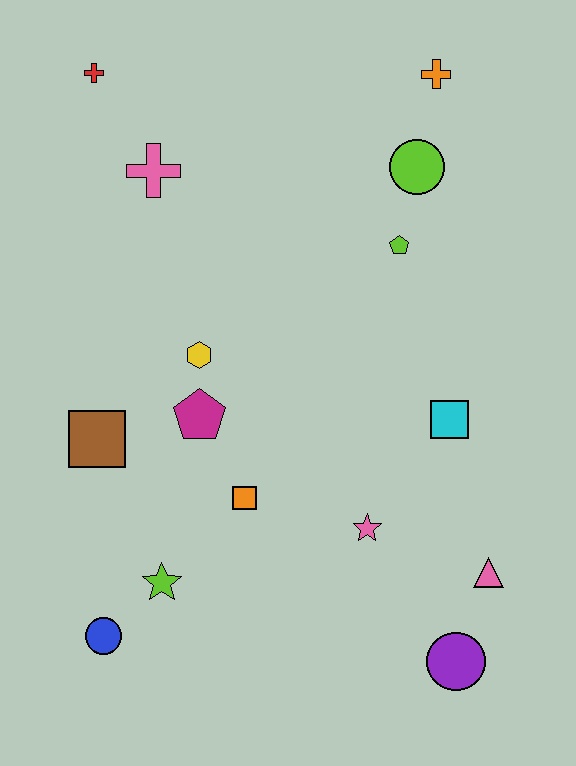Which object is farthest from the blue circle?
The orange cross is farthest from the blue circle.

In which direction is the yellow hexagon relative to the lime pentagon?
The yellow hexagon is to the left of the lime pentagon.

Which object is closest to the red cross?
The pink cross is closest to the red cross.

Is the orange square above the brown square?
No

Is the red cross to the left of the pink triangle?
Yes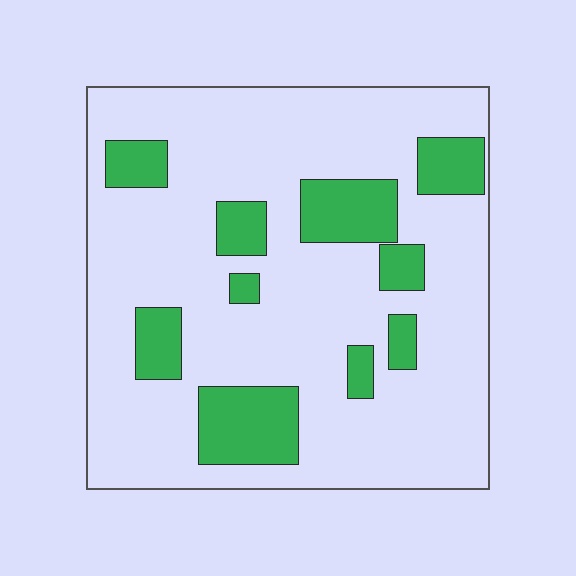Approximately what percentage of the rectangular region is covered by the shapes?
Approximately 20%.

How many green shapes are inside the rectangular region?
10.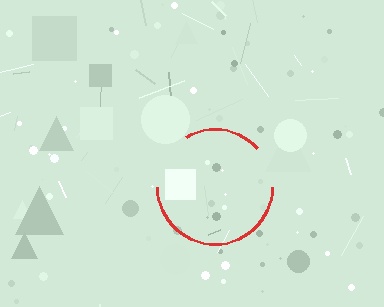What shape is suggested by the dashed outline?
The dashed outline suggests a circle.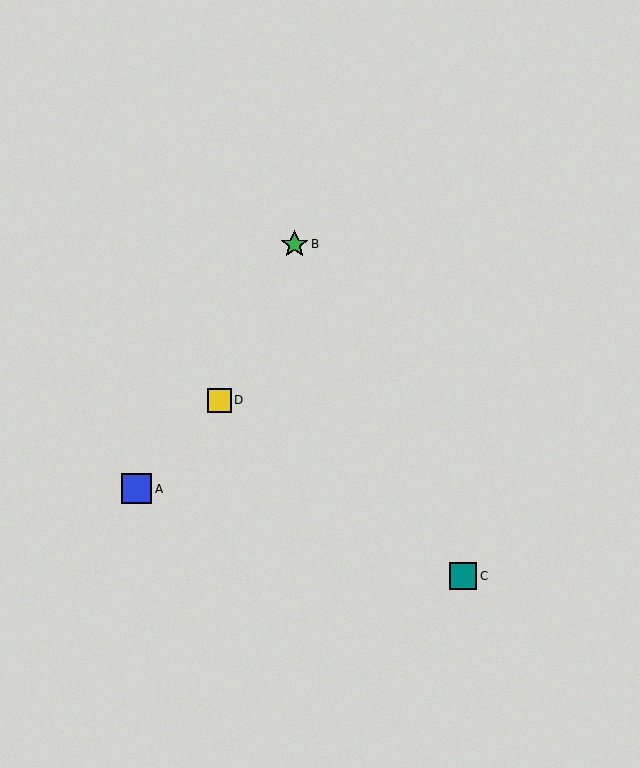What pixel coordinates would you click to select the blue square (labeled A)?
Click at (137, 489) to select the blue square A.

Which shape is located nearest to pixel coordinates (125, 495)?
The blue square (labeled A) at (137, 489) is nearest to that location.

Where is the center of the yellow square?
The center of the yellow square is at (219, 400).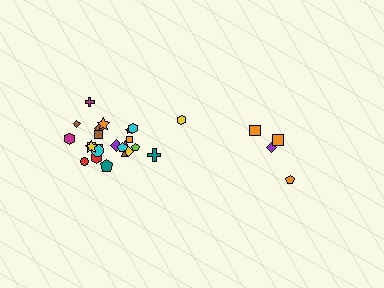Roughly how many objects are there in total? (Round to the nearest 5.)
Roughly 30 objects in total.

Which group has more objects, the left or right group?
The left group.